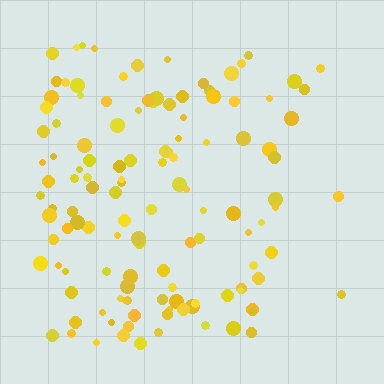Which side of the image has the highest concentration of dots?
The left.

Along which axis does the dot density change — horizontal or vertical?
Horizontal.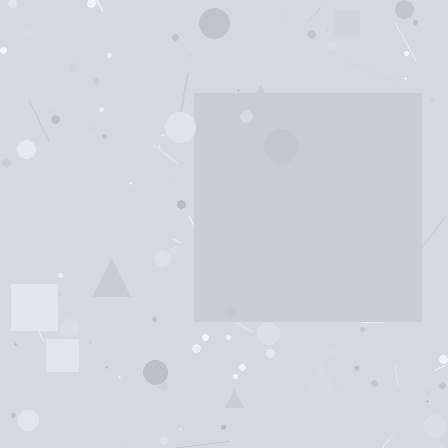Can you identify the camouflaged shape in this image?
The camouflaged shape is a square.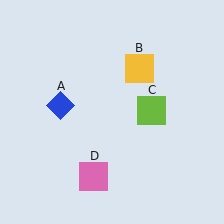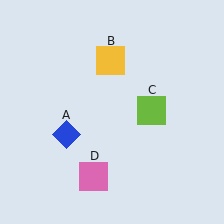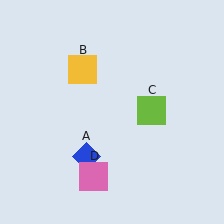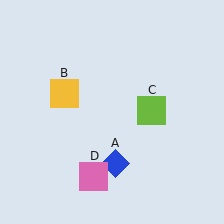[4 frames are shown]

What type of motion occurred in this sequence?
The blue diamond (object A), yellow square (object B) rotated counterclockwise around the center of the scene.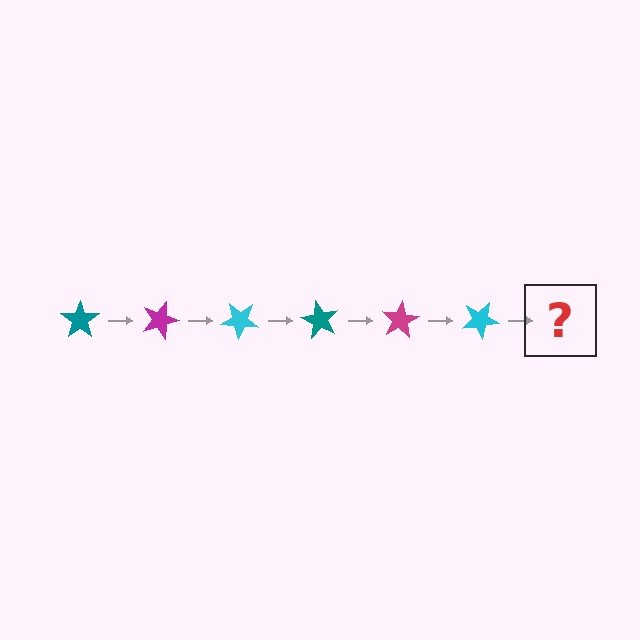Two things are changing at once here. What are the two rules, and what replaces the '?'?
The two rules are that it rotates 20 degrees each step and the color cycles through teal, magenta, and cyan. The '?' should be a teal star, rotated 120 degrees from the start.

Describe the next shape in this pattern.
It should be a teal star, rotated 120 degrees from the start.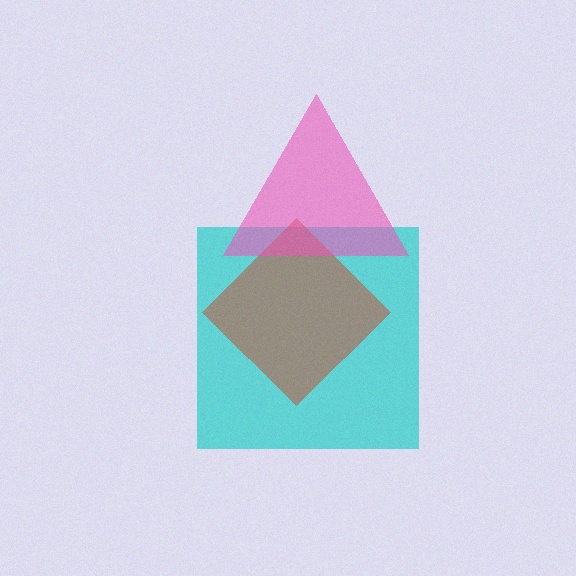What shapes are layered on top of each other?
The layered shapes are: a cyan square, a red diamond, a pink triangle.